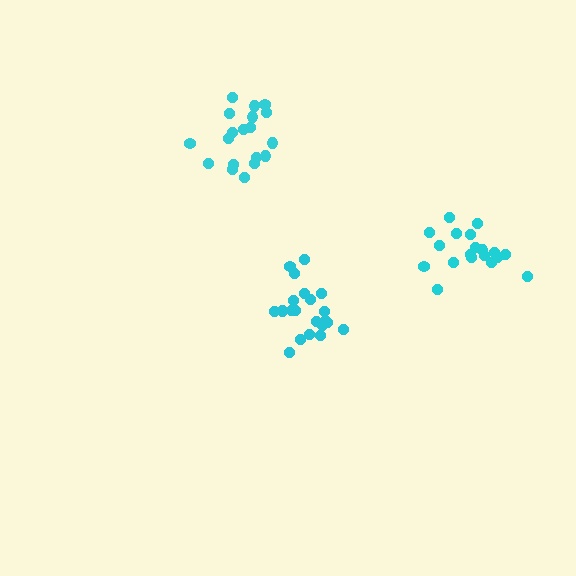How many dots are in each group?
Group 1: 21 dots, Group 2: 19 dots, Group 3: 19 dots (59 total).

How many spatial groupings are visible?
There are 3 spatial groupings.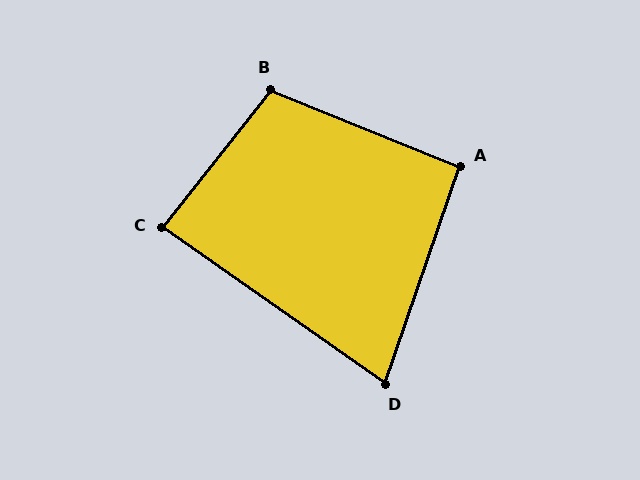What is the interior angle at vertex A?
Approximately 93 degrees (approximately right).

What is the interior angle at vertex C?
Approximately 87 degrees (approximately right).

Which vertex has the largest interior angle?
B, at approximately 106 degrees.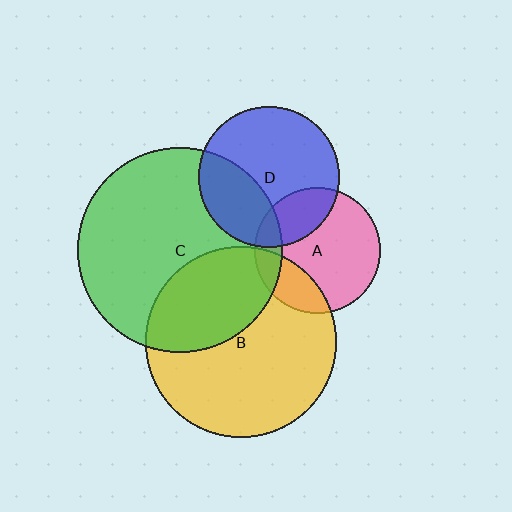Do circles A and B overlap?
Yes.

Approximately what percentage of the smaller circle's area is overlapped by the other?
Approximately 20%.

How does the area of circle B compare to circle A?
Approximately 2.3 times.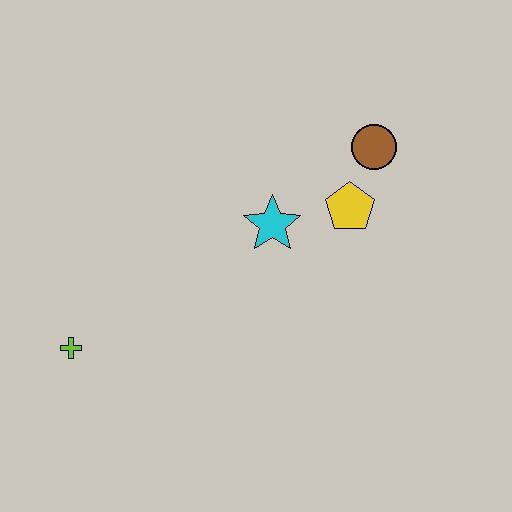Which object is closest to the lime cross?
The cyan star is closest to the lime cross.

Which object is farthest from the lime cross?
The brown circle is farthest from the lime cross.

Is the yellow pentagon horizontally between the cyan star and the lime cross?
No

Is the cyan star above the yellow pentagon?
No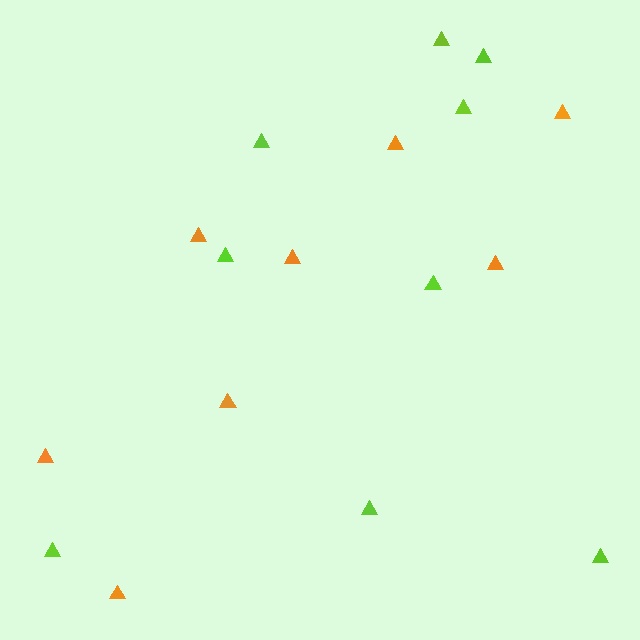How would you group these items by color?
There are 2 groups: one group of orange triangles (8) and one group of lime triangles (9).